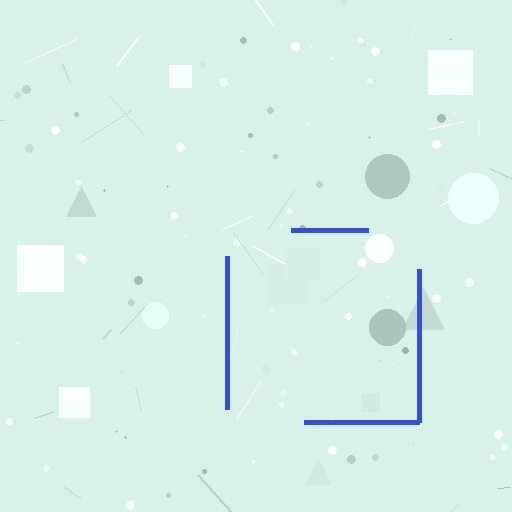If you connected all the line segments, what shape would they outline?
They would outline a square.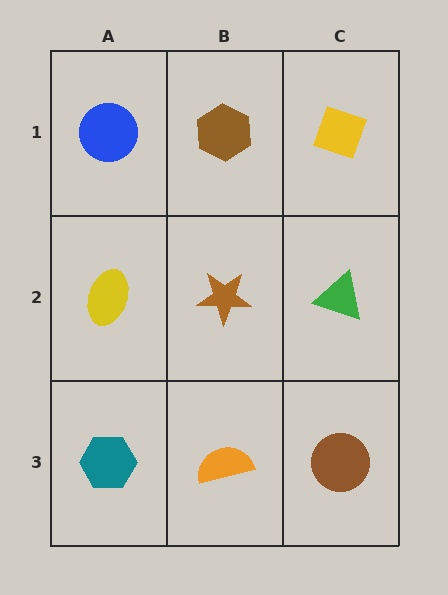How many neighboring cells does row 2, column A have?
3.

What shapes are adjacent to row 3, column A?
A yellow ellipse (row 2, column A), an orange semicircle (row 3, column B).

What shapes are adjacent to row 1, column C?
A green triangle (row 2, column C), a brown hexagon (row 1, column B).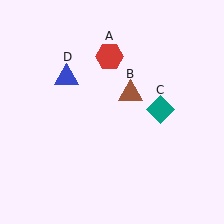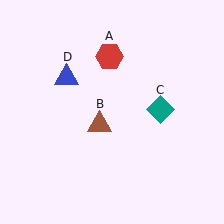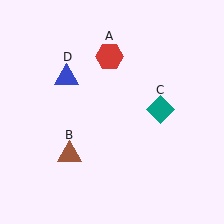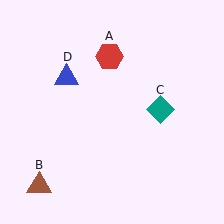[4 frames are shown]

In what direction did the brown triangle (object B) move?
The brown triangle (object B) moved down and to the left.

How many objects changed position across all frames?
1 object changed position: brown triangle (object B).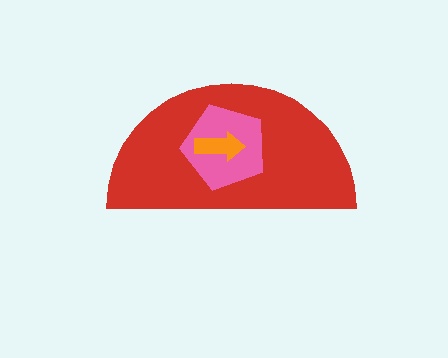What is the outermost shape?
The red semicircle.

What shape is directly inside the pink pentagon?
The orange arrow.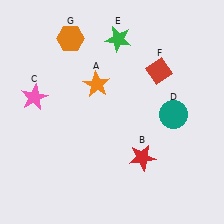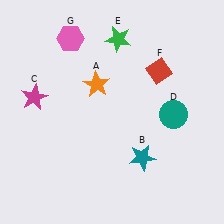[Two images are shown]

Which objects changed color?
B changed from red to teal. C changed from pink to magenta. G changed from orange to pink.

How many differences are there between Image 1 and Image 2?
There are 3 differences between the two images.